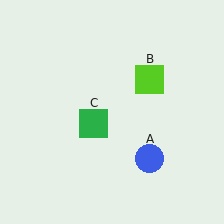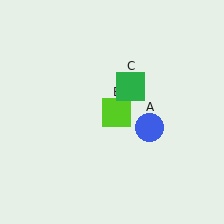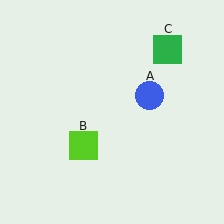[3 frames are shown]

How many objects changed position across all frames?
3 objects changed position: blue circle (object A), lime square (object B), green square (object C).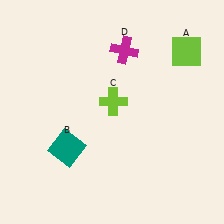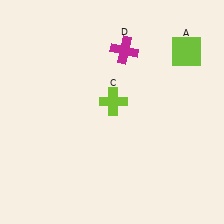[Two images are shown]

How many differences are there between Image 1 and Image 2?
There is 1 difference between the two images.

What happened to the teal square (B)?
The teal square (B) was removed in Image 2. It was in the bottom-left area of Image 1.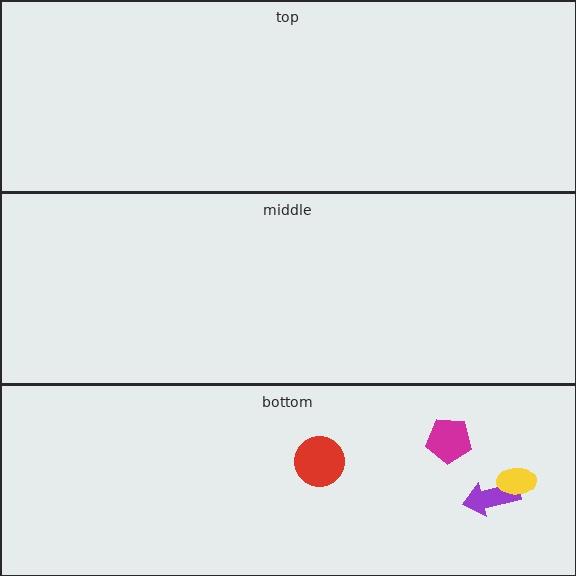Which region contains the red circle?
The bottom region.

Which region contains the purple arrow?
The bottom region.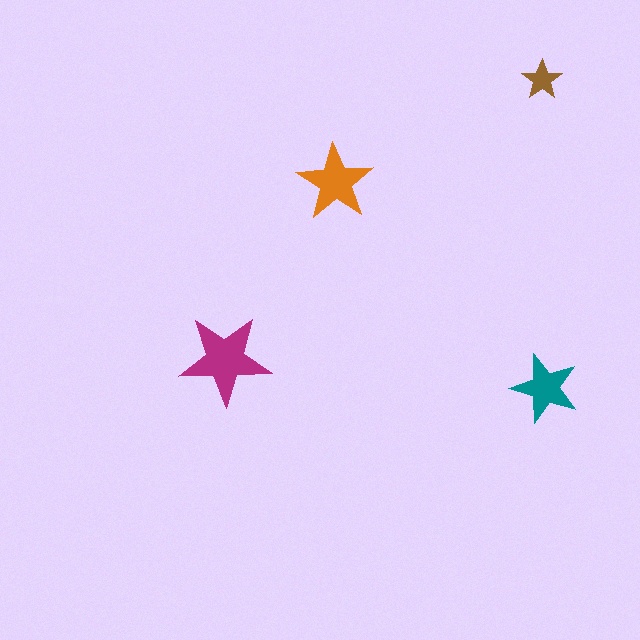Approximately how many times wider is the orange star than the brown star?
About 2 times wider.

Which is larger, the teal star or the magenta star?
The magenta one.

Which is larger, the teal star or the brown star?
The teal one.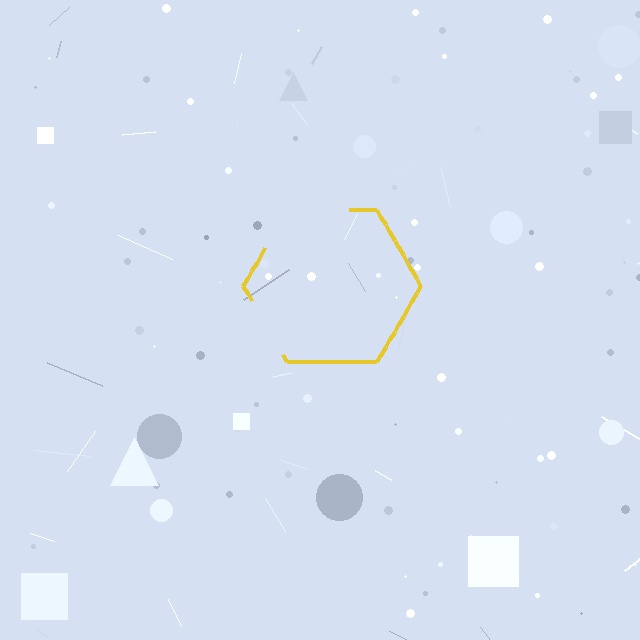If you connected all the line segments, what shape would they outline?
They would outline a hexagon.